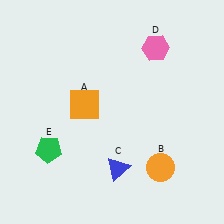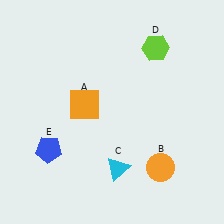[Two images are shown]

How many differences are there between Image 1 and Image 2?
There are 3 differences between the two images.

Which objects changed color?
C changed from blue to cyan. D changed from pink to lime. E changed from green to blue.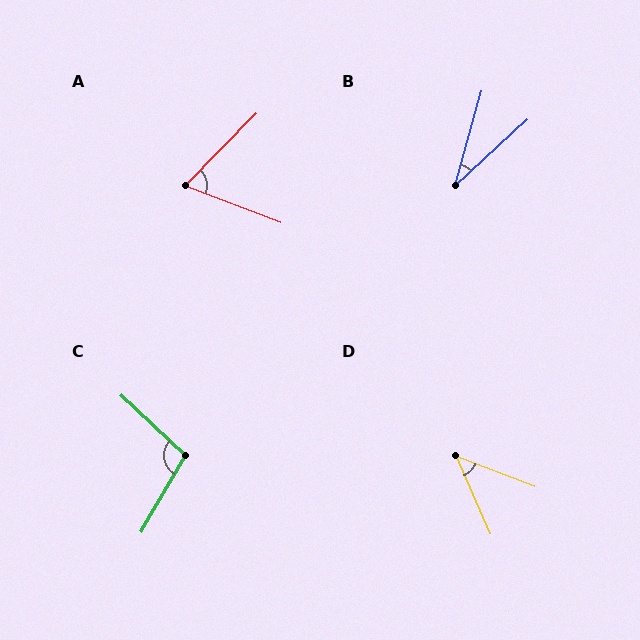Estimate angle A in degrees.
Approximately 66 degrees.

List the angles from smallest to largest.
B (32°), D (45°), A (66°), C (103°).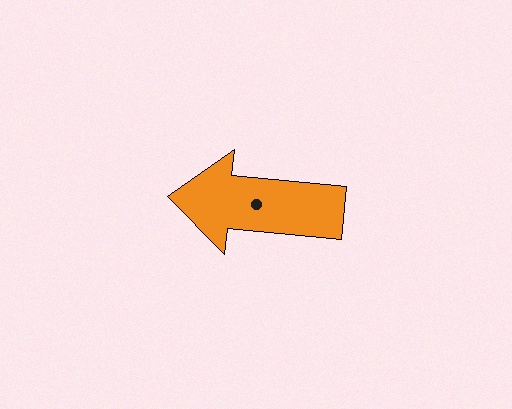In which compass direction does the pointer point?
West.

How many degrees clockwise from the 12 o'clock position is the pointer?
Approximately 275 degrees.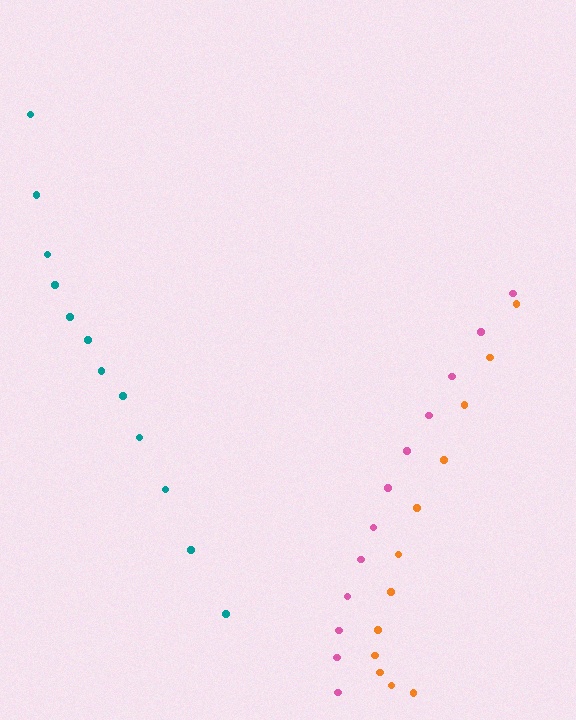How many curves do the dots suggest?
There are 3 distinct paths.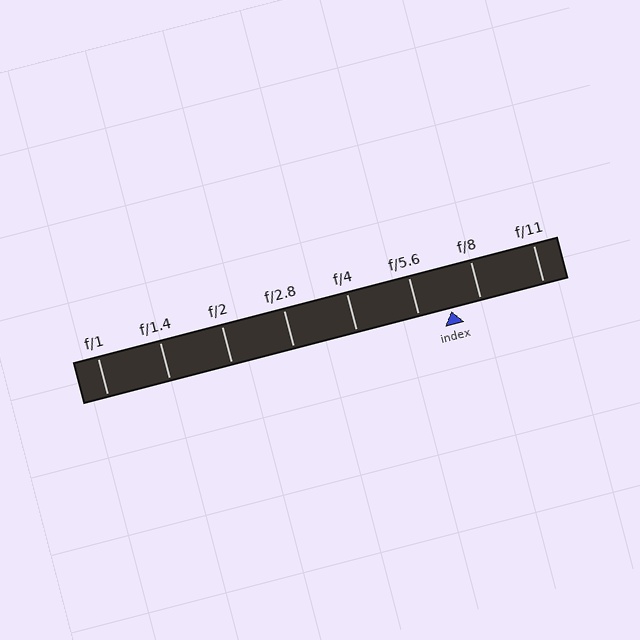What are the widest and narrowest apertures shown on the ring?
The widest aperture shown is f/1 and the narrowest is f/11.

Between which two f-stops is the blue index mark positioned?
The index mark is between f/5.6 and f/8.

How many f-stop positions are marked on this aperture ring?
There are 8 f-stop positions marked.